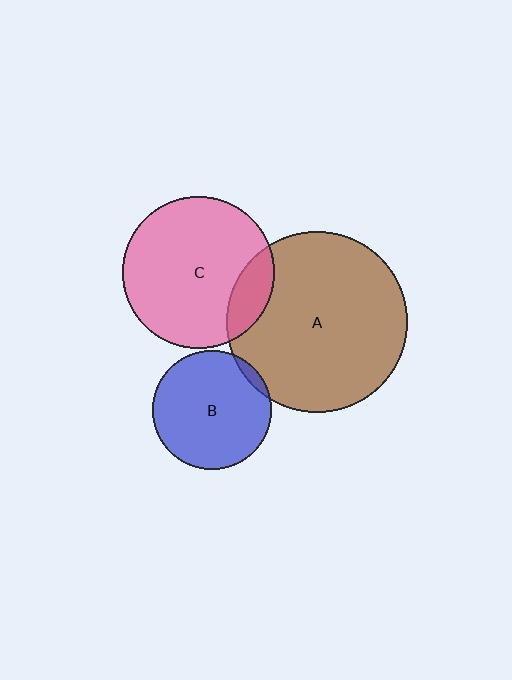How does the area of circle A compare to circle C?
Approximately 1.4 times.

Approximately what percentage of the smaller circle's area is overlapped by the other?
Approximately 15%.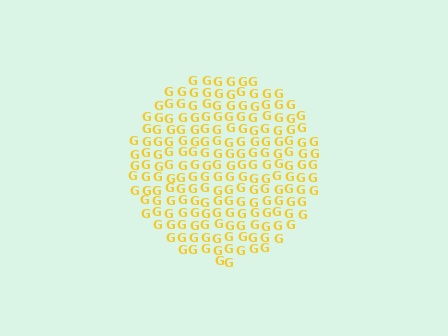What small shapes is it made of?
It is made of small letter G's.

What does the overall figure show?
The overall figure shows a circle.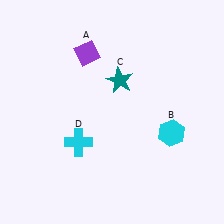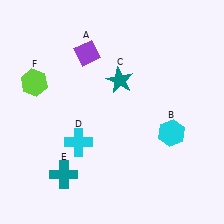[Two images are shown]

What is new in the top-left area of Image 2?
A lime hexagon (F) was added in the top-left area of Image 2.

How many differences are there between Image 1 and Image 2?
There are 2 differences between the two images.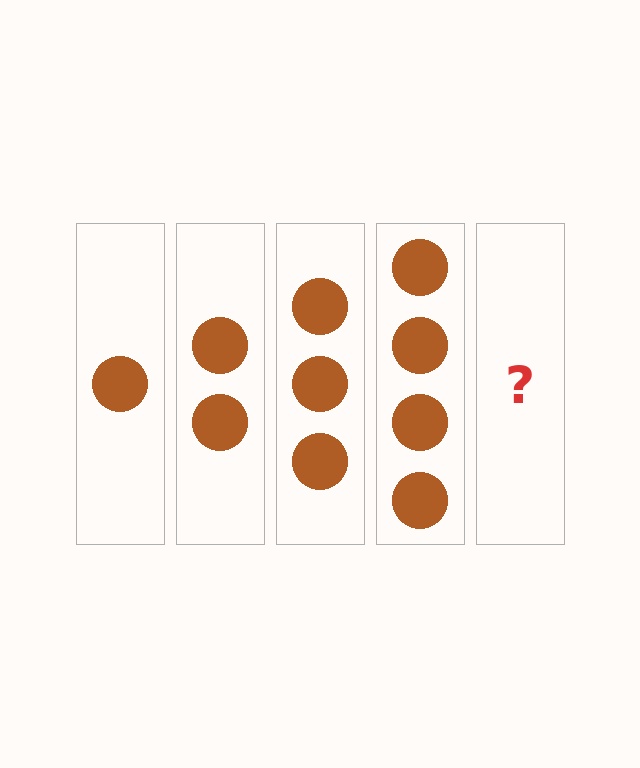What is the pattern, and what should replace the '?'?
The pattern is that each step adds one more circle. The '?' should be 5 circles.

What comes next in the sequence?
The next element should be 5 circles.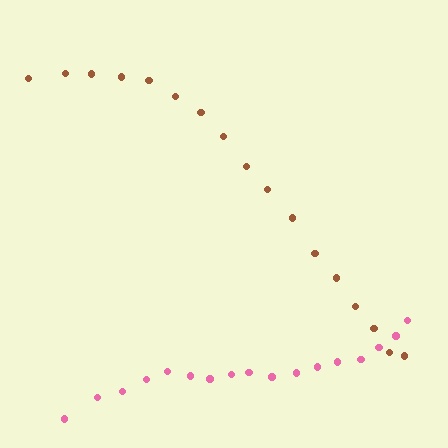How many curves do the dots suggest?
There are 2 distinct paths.